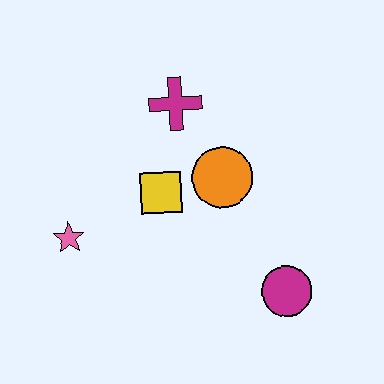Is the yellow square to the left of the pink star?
No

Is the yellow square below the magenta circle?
No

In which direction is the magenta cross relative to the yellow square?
The magenta cross is above the yellow square.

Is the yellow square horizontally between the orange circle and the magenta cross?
No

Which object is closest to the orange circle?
The yellow square is closest to the orange circle.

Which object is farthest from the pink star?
The magenta circle is farthest from the pink star.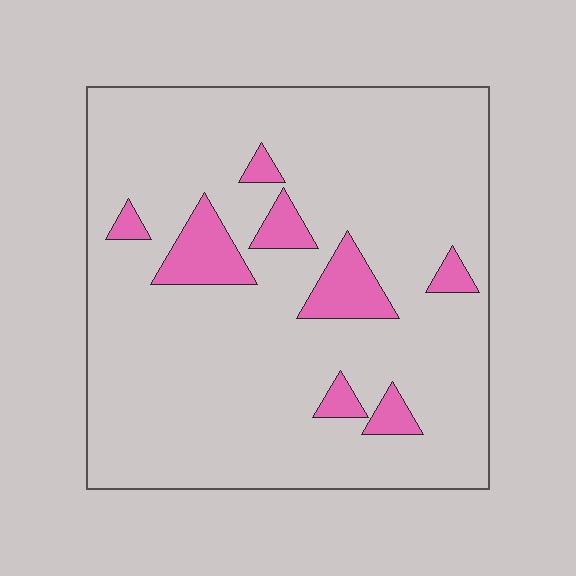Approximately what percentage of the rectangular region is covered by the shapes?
Approximately 10%.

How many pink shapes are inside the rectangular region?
8.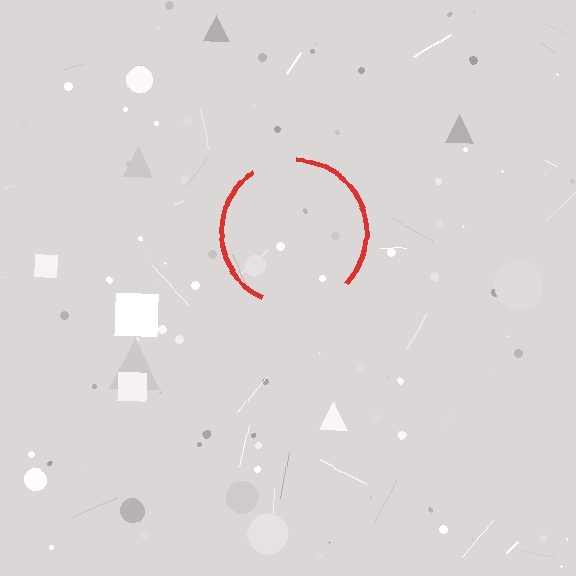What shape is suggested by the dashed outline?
The dashed outline suggests a circle.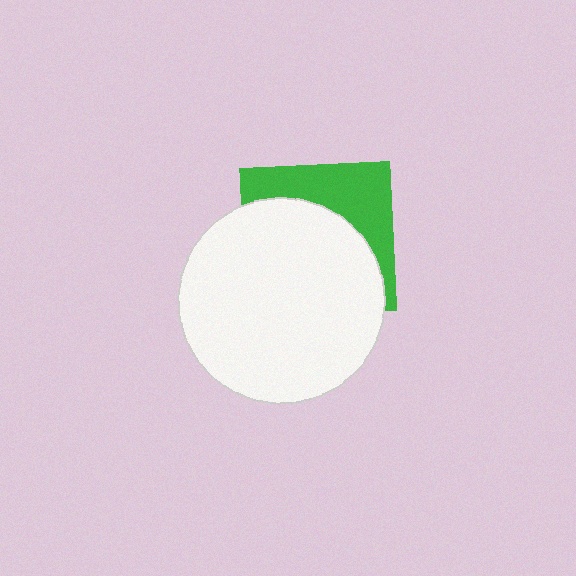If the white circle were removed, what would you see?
You would see the complete green square.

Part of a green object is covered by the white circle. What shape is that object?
It is a square.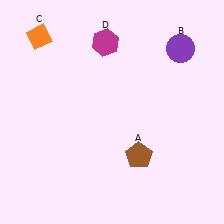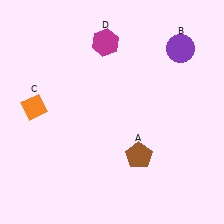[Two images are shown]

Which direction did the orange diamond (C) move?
The orange diamond (C) moved down.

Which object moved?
The orange diamond (C) moved down.